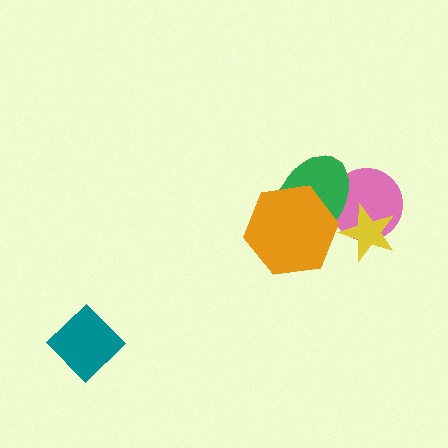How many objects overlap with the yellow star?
2 objects overlap with the yellow star.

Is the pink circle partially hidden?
Yes, it is partially covered by another shape.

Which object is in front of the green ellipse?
The orange hexagon is in front of the green ellipse.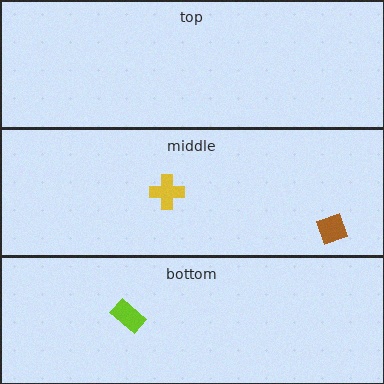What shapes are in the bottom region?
The lime rectangle.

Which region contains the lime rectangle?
The bottom region.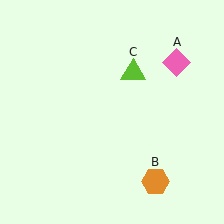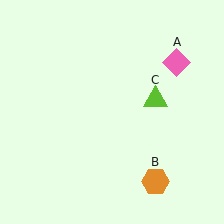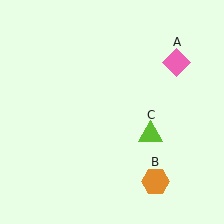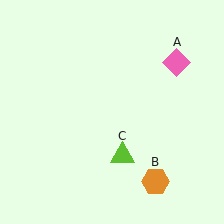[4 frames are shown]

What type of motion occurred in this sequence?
The lime triangle (object C) rotated clockwise around the center of the scene.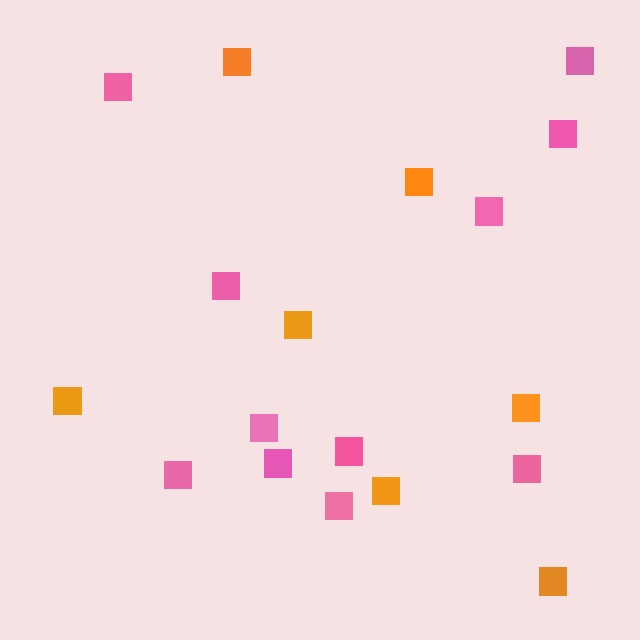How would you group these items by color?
There are 2 groups: one group of pink squares (11) and one group of orange squares (7).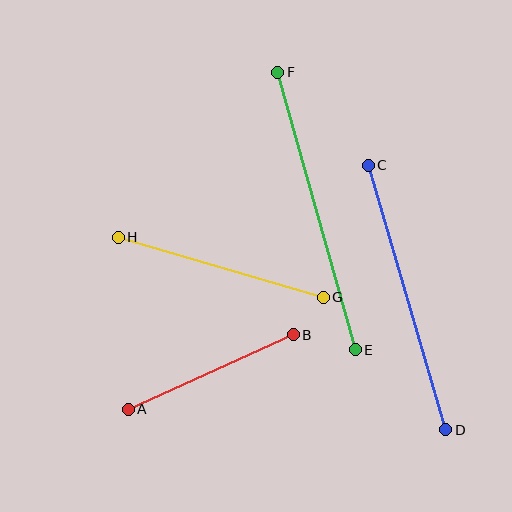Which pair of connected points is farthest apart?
Points E and F are farthest apart.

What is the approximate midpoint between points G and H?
The midpoint is at approximately (221, 267) pixels.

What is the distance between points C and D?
The distance is approximately 276 pixels.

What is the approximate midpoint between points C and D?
The midpoint is at approximately (407, 297) pixels.